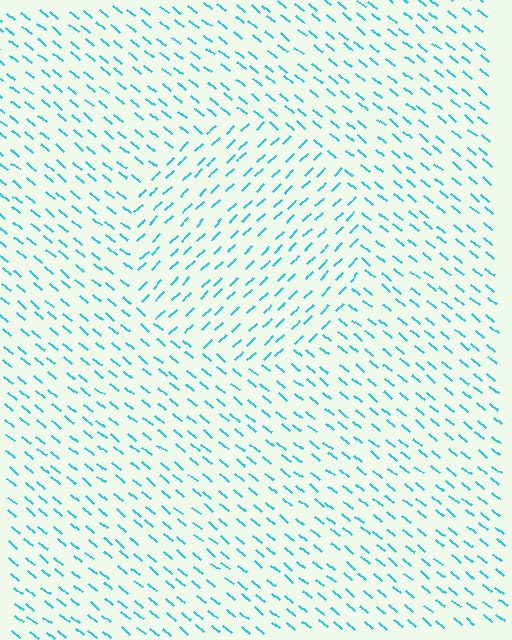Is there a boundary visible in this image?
Yes, there is a texture boundary formed by a change in line orientation.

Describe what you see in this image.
The image is filled with small cyan line segments. A circle region in the image has lines oriented differently from the surrounding lines, creating a visible texture boundary.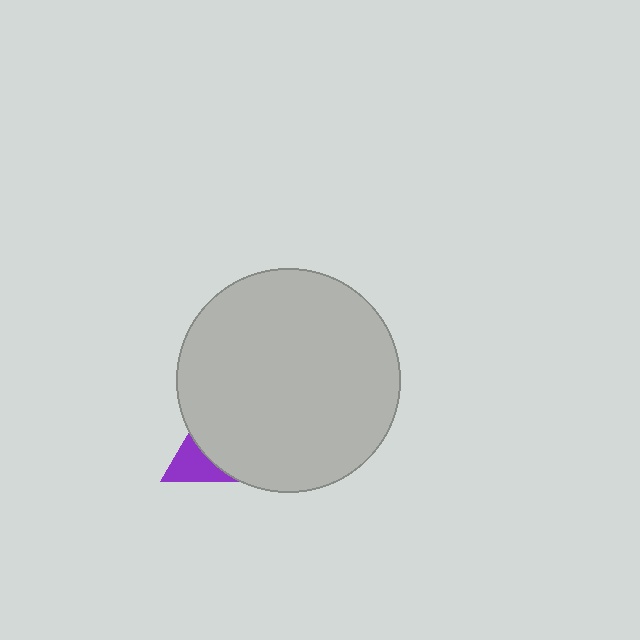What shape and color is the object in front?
The object in front is a light gray circle.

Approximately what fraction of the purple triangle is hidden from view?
Roughly 68% of the purple triangle is hidden behind the light gray circle.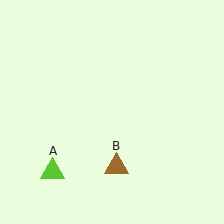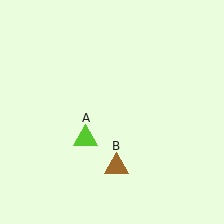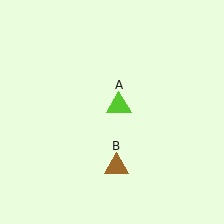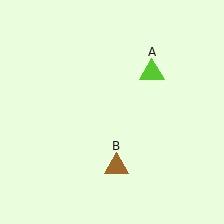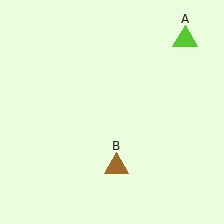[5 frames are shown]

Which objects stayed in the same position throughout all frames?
Brown triangle (object B) remained stationary.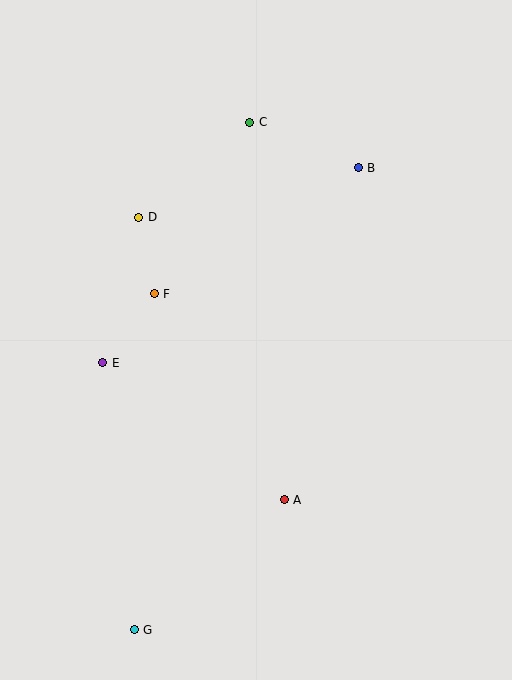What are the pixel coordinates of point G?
Point G is at (134, 630).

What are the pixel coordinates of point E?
Point E is at (103, 363).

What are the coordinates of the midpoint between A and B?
The midpoint between A and B is at (321, 334).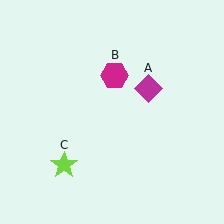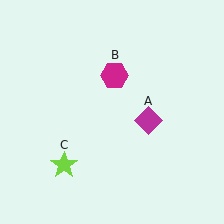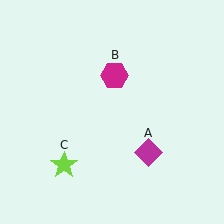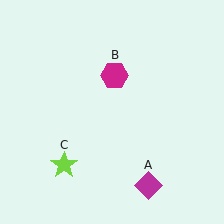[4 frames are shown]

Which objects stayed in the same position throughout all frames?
Magenta hexagon (object B) and lime star (object C) remained stationary.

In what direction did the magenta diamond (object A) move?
The magenta diamond (object A) moved down.